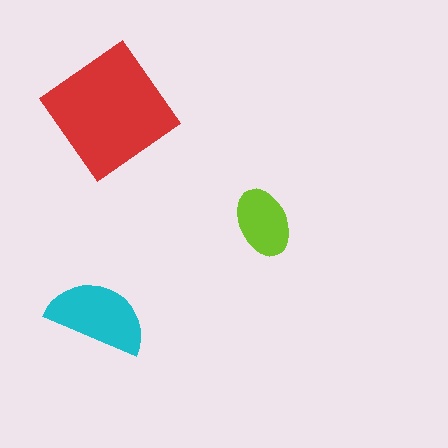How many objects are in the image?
There are 3 objects in the image.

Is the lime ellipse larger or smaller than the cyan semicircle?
Smaller.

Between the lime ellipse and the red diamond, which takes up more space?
The red diamond.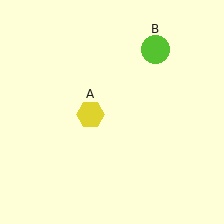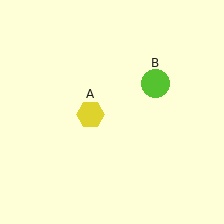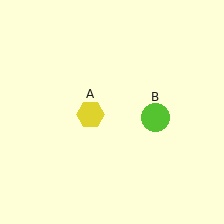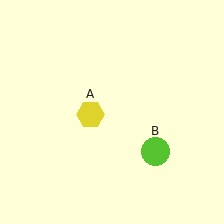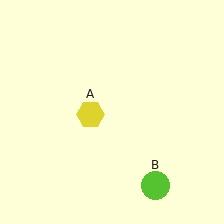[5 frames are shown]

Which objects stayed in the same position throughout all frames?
Yellow hexagon (object A) remained stationary.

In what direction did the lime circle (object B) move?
The lime circle (object B) moved down.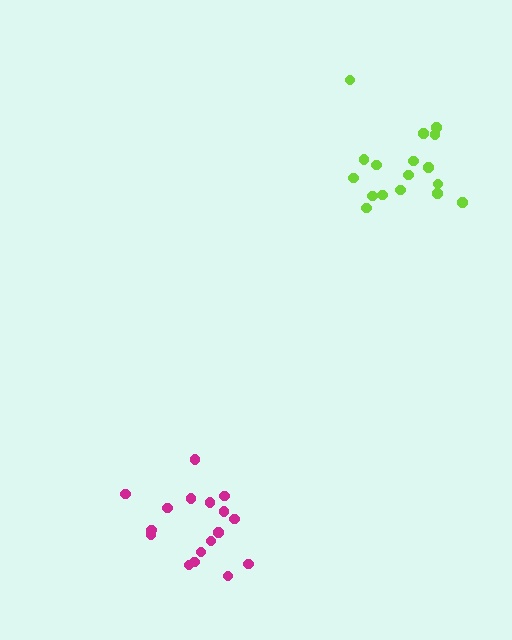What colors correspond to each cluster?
The clusters are colored: lime, magenta.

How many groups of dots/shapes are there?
There are 2 groups.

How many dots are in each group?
Group 1: 17 dots, Group 2: 17 dots (34 total).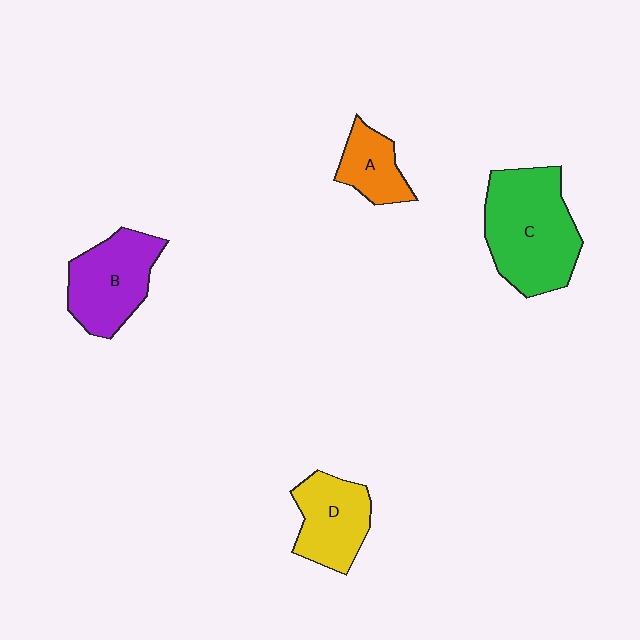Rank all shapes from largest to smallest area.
From largest to smallest: C (green), B (purple), D (yellow), A (orange).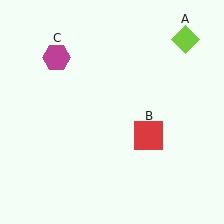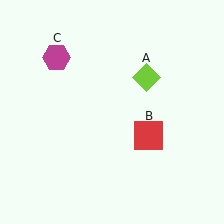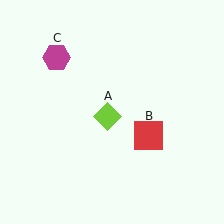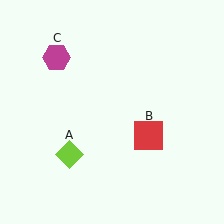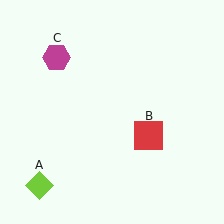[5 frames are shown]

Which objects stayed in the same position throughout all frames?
Red square (object B) and magenta hexagon (object C) remained stationary.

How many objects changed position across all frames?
1 object changed position: lime diamond (object A).